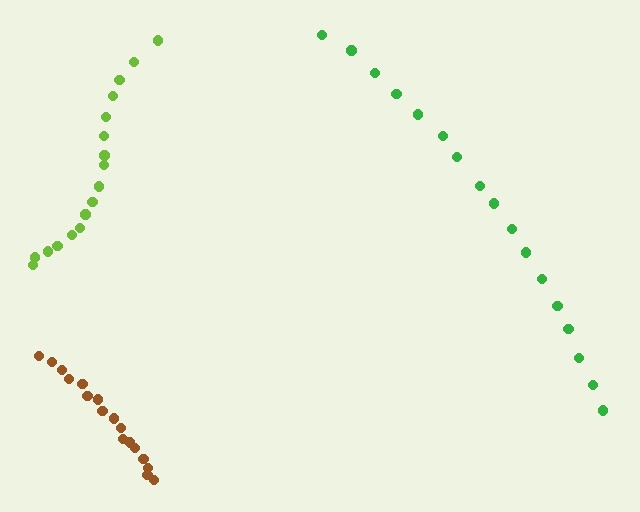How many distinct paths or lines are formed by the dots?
There are 3 distinct paths.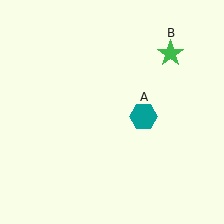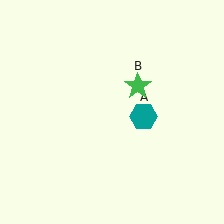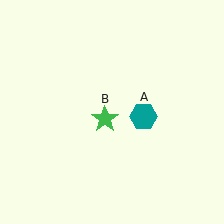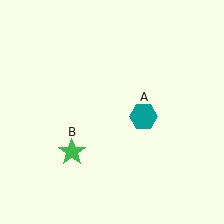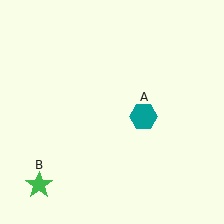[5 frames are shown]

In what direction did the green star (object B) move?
The green star (object B) moved down and to the left.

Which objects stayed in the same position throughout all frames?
Teal hexagon (object A) remained stationary.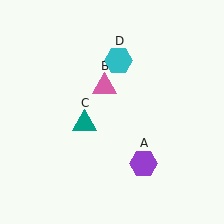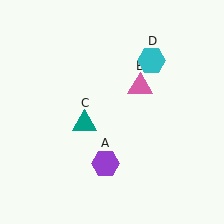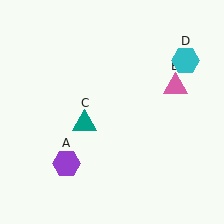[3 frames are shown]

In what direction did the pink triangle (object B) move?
The pink triangle (object B) moved right.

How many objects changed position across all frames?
3 objects changed position: purple hexagon (object A), pink triangle (object B), cyan hexagon (object D).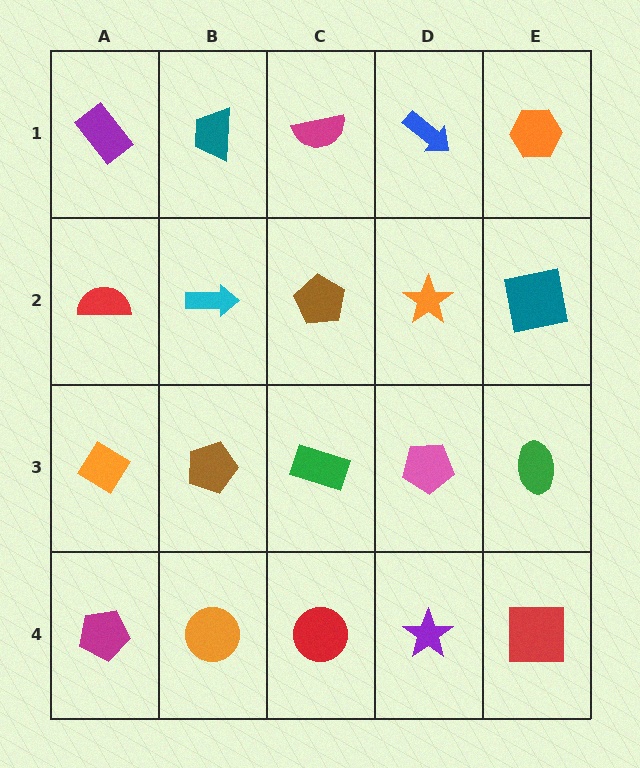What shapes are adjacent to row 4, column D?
A pink pentagon (row 3, column D), a red circle (row 4, column C), a red square (row 4, column E).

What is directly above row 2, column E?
An orange hexagon.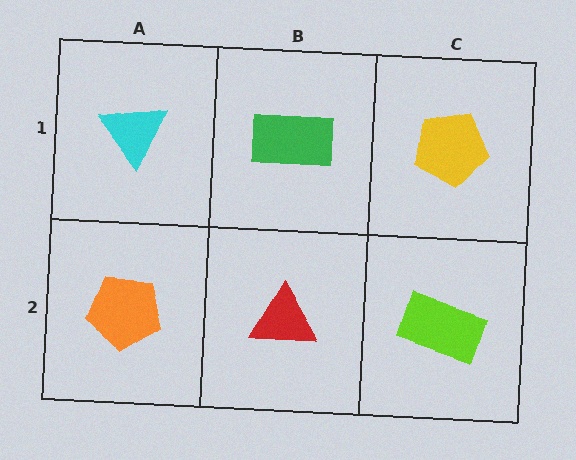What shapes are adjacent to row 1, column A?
An orange pentagon (row 2, column A), a green rectangle (row 1, column B).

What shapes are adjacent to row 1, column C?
A lime rectangle (row 2, column C), a green rectangle (row 1, column B).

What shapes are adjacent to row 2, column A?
A cyan triangle (row 1, column A), a red triangle (row 2, column B).